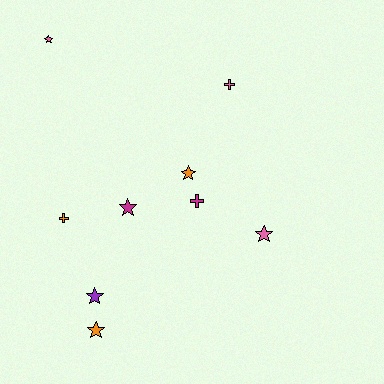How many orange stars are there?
There are 2 orange stars.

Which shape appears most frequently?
Star, with 6 objects.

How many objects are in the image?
There are 9 objects.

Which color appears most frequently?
Orange, with 3 objects.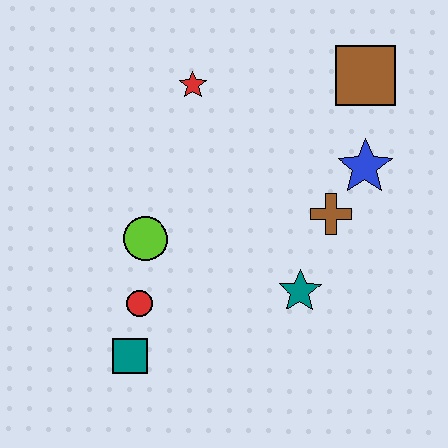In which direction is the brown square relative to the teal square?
The brown square is above the teal square.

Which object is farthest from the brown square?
The teal square is farthest from the brown square.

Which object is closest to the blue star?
The brown cross is closest to the blue star.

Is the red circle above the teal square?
Yes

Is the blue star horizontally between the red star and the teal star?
No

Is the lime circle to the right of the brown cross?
No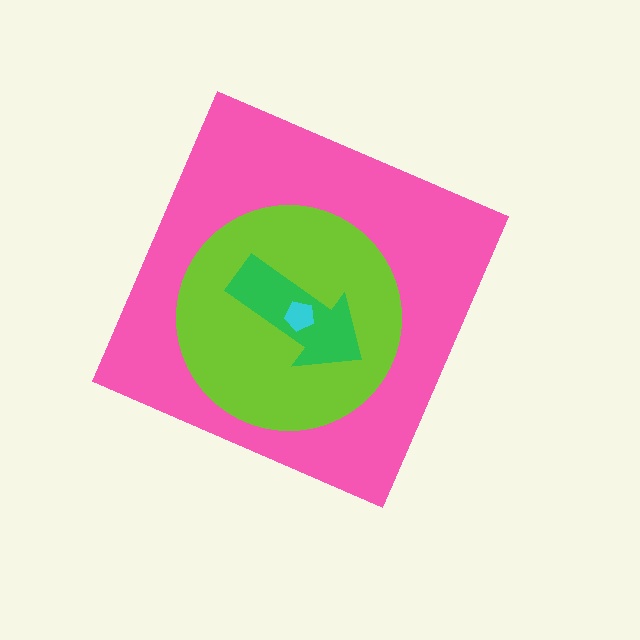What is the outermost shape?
The pink diamond.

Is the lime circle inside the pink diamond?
Yes.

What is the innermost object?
The cyan pentagon.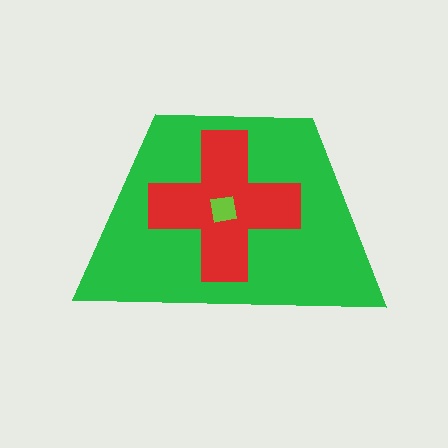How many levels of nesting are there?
3.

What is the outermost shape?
The green trapezoid.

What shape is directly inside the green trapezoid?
The red cross.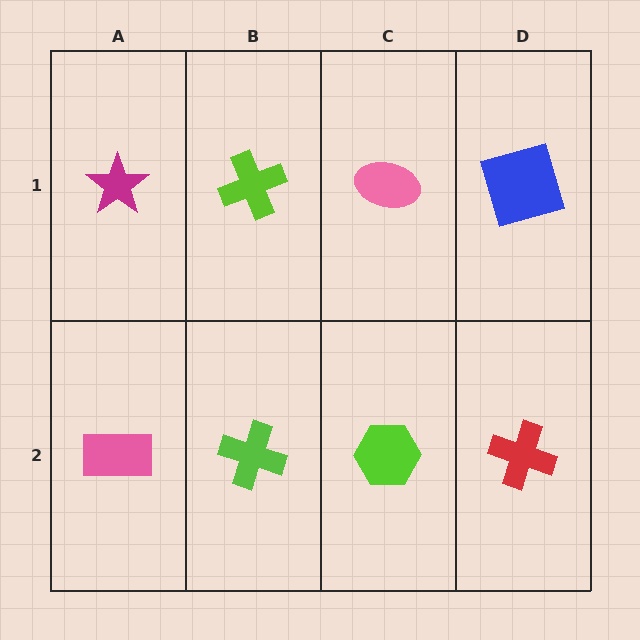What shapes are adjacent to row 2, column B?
A lime cross (row 1, column B), a pink rectangle (row 2, column A), a lime hexagon (row 2, column C).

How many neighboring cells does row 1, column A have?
2.